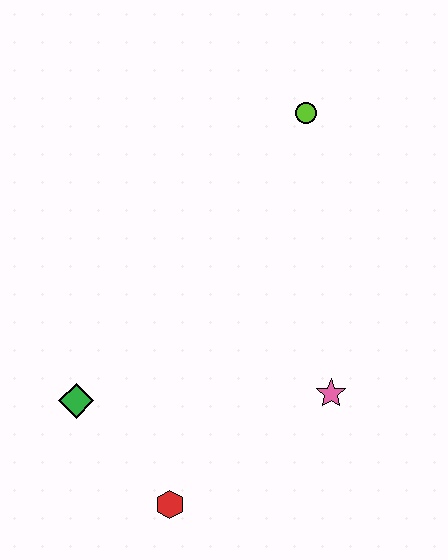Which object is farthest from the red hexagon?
The lime circle is farthest from the red hexagon.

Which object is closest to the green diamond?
The red hexagon is closest to the green diamond.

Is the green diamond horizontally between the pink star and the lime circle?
No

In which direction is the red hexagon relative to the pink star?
The red hexagon is to the left of the pink star.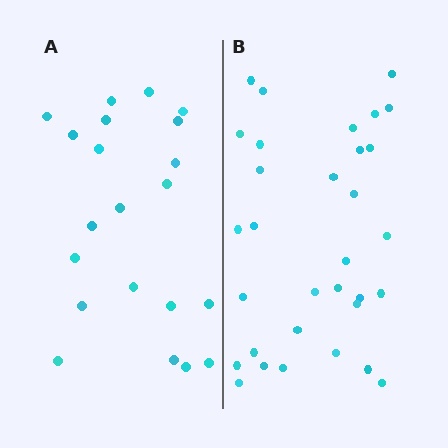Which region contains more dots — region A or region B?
Region B (the right region) has more dots.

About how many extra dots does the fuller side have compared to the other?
Region B has roughly 12 or so more dots than region A.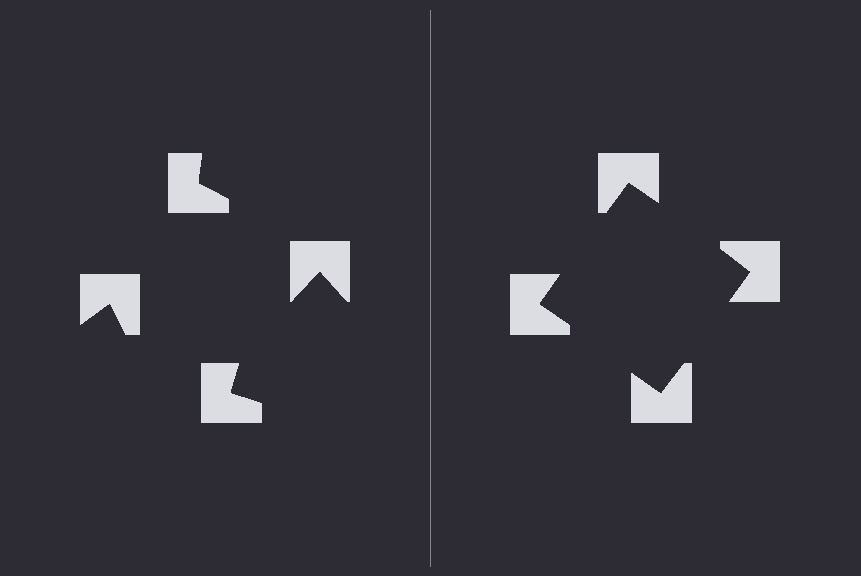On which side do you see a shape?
An illusory square appears on the right side. On the left side the wedge cuts are rotated, so no coherent shape forms.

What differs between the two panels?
The notched squares are positioned identically on both sides; only the wedge orientations differ. On the right they align to a square; on the left they are misaligned.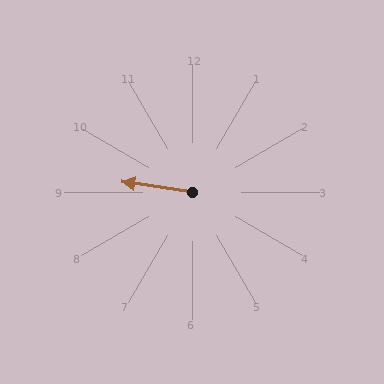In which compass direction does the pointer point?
West.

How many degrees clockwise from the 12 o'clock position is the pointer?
Approximately 278 degrees.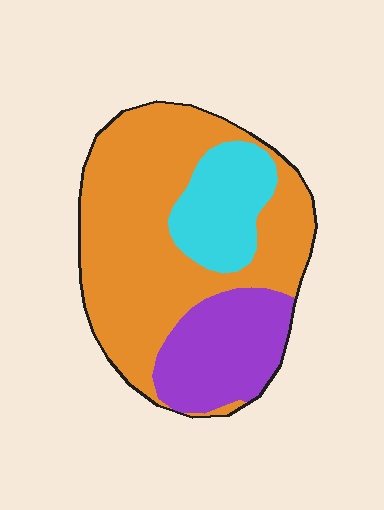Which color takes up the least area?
Cyan, at roughly 15%.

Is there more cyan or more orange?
Orange.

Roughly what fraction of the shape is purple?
Purple takes up about one fifth (1/5) of the shape.